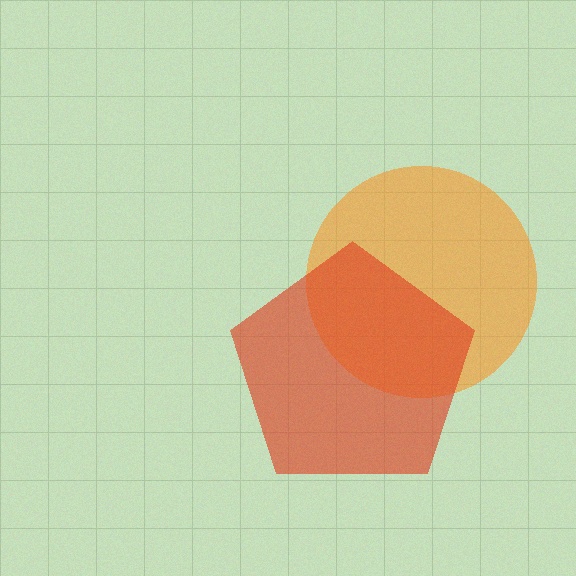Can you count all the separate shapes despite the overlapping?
Yes, there are 2 separate shapes.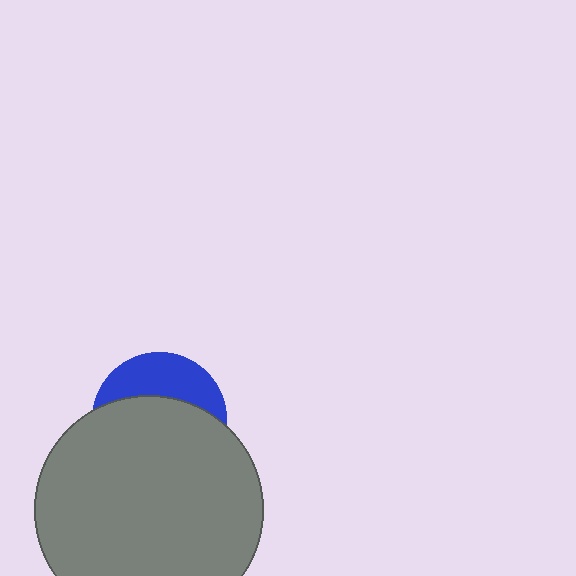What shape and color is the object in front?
The object in front is a gray circle.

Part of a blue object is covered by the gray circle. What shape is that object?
It is a circle.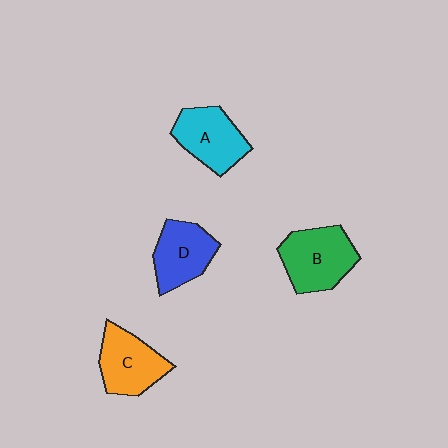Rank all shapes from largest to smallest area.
From largest to smallest: B (green), A (cyan), C (orange), D (blue).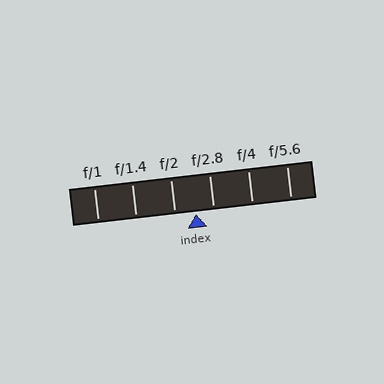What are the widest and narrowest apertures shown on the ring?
The widest aperture shown is f/1 and the narrowest is f/5.6.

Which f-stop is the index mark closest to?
The index mark is closest to f/2.8.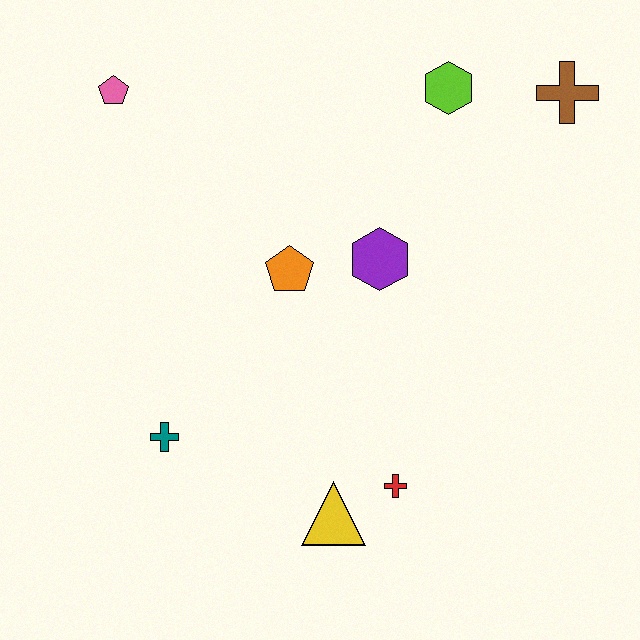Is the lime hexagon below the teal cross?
No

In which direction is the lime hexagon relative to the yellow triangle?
The lime hexagon is above the yellow triangle.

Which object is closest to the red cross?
The yellow triangle is closest to the red cross.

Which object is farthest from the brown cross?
The teal cross is farthest from the brown cross.